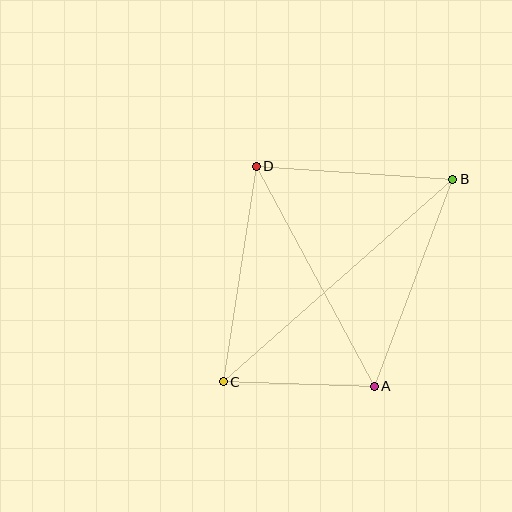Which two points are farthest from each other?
Points B and C are farthest from each other.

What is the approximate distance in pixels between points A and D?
The distance between A and D is approximately 249 pixels.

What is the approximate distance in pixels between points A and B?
The distance between A and B is approximately 221 pixels.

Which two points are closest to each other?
Points A and C are closest to each other.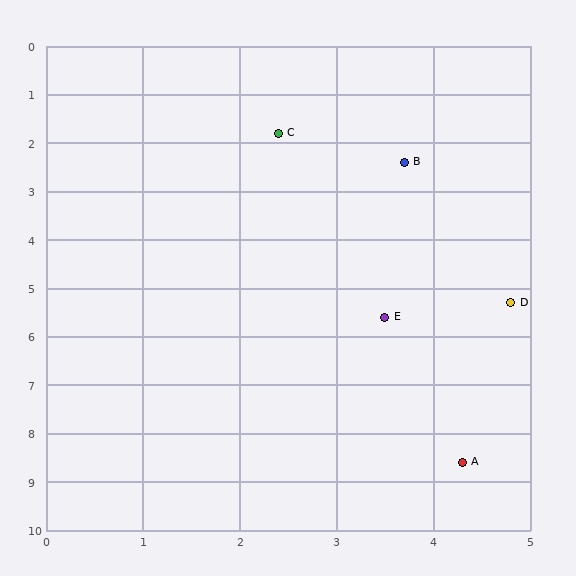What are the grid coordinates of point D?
Point D is at approximately (4.8, 5.3).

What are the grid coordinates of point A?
Point A is at approximately (4.3, 8.6).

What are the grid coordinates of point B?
Point B is at approximately (3.7, 2.4).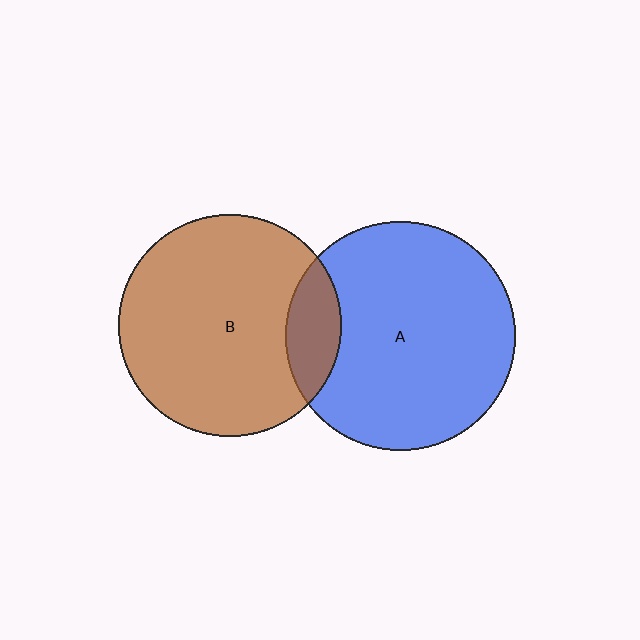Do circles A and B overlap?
Yes.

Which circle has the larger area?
Circle A (blue).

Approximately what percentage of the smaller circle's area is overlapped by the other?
Approximately 15%.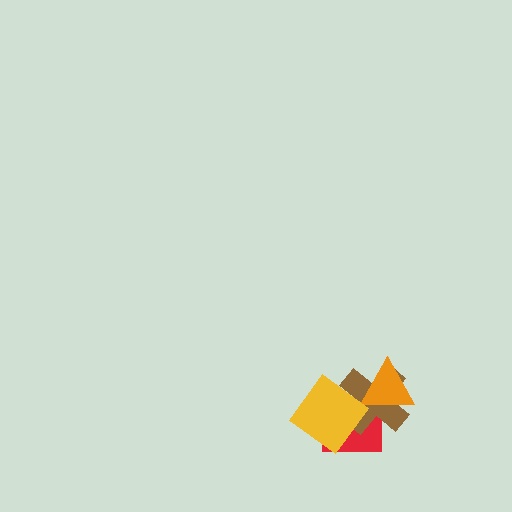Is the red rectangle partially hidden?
Yes, it is partially covered by another shape.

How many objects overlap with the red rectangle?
2 objects overlap with the red rectangle.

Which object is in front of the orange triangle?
The yellow diamond is in front of the orange triangle.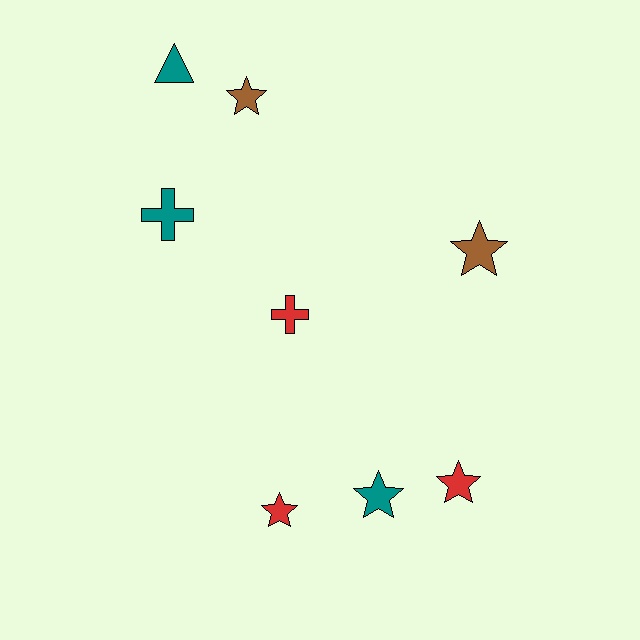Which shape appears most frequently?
Star, with 5 objects.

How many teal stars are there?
There is 1 teal star.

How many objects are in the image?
There are 8 objects.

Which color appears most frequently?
Teal, with 3 objects.